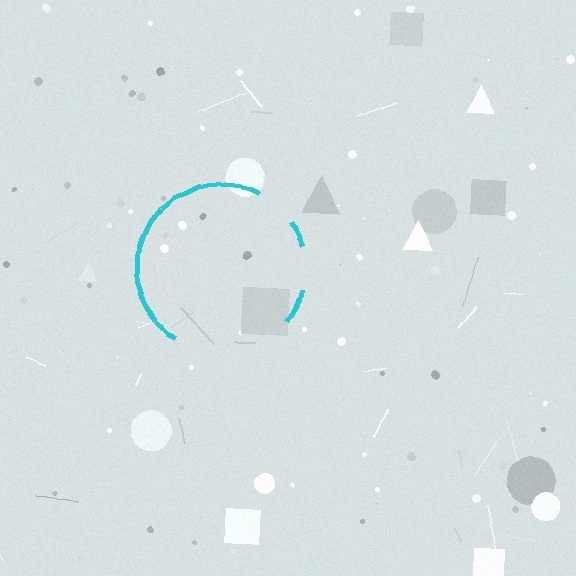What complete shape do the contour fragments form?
The contour fragments form a circle.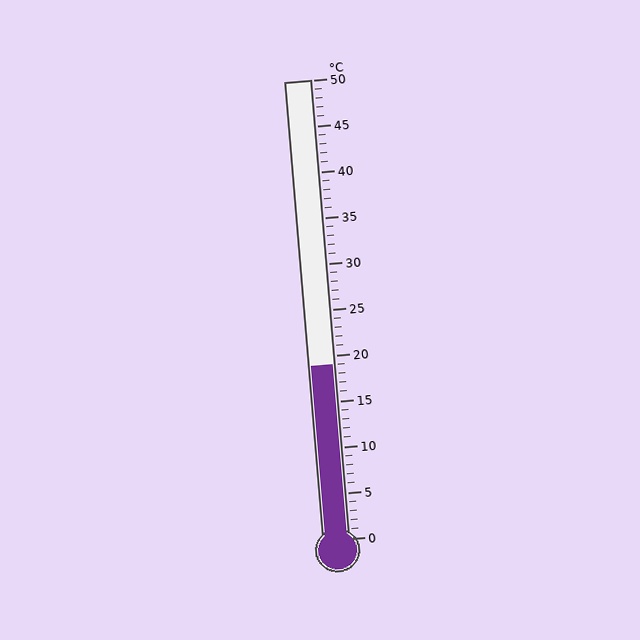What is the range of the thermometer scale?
The thermometer scale ranges from 0°C to 50°C.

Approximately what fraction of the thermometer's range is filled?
The thermometer is filled to approximately 40% of its range.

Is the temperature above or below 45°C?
The temperature is below 45°C.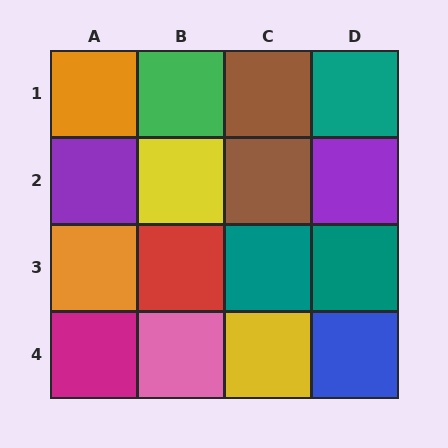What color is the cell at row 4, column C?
Yellow.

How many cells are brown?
2 cells are brown.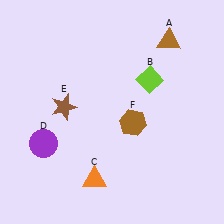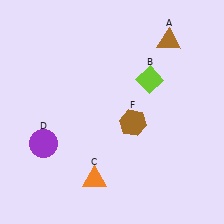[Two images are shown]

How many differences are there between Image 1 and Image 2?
There is 1 difference between the two images.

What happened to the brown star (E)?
The brown star (E) was removed in Image 2. It was in the top-left area of Image 1.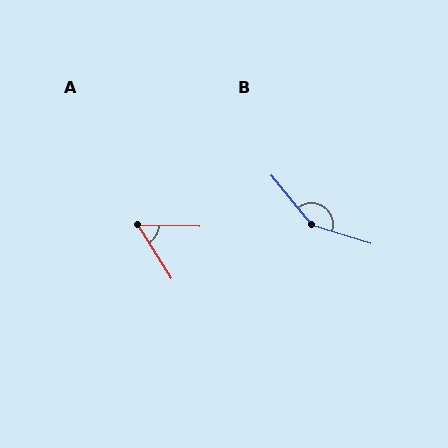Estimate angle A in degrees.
Approximately 57 degrees.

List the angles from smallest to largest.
A (57°), B (146°).